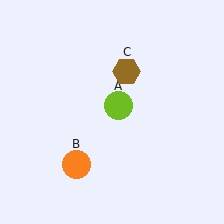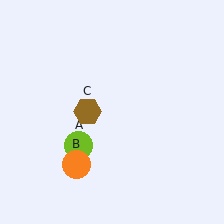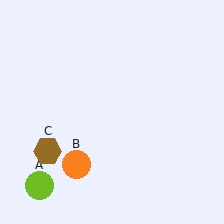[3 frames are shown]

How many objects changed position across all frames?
2 objects changed position: lime circle (object A), brown hexagon (object C).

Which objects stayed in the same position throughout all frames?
Orange circle (object B) remained stationary.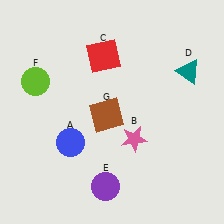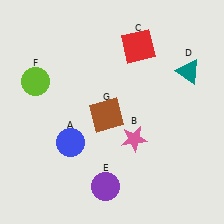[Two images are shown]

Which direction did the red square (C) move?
The red square (C) moved right.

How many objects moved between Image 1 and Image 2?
1 object moved between the two images.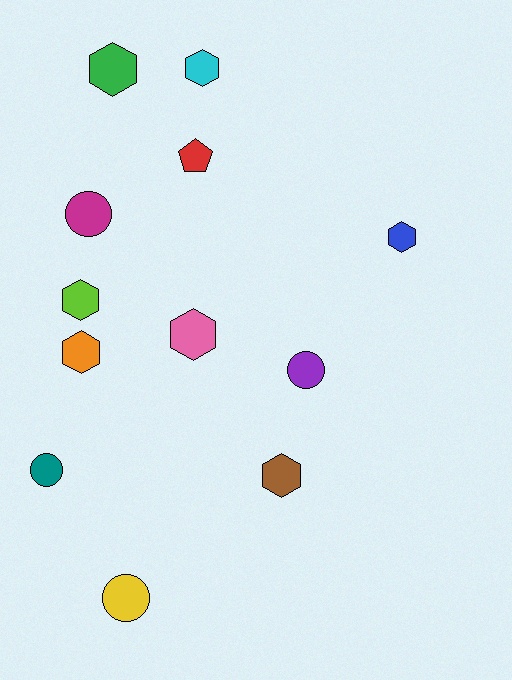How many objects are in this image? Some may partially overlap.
There are 12 objects.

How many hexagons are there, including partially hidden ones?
There are 7 hexagons.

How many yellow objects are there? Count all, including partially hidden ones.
There is 1 yellow object.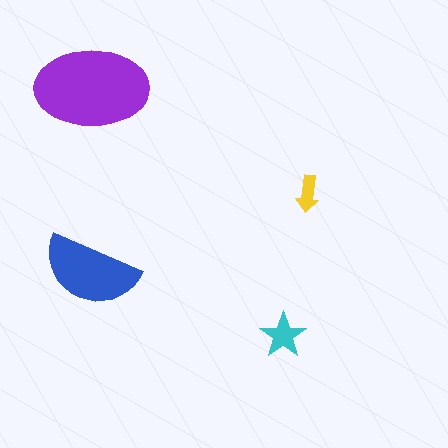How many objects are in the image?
There are 4 objects in the image.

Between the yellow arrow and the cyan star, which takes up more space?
The cyan star.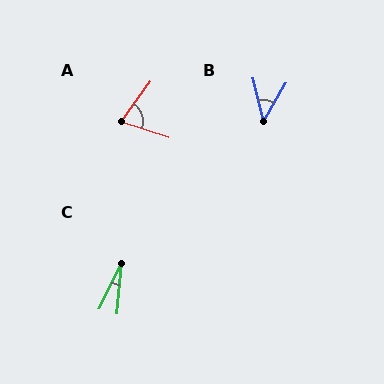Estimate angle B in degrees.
Approximately 44 degrees.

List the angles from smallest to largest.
C (21°), B (44°), A (72°).